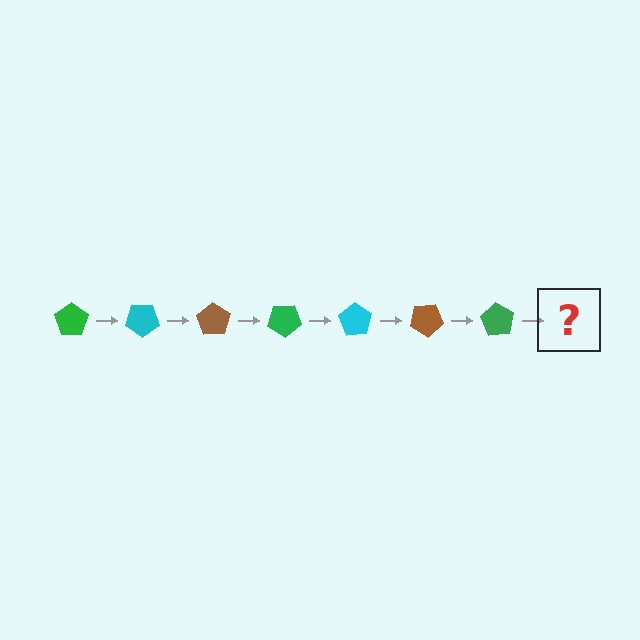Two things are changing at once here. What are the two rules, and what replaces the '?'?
The two rules are that it rotates 35 degrees each step and the color cycles through green, cyan, and brown. The '?' should be a cyan pentagon, rotated 245 degrees from the start.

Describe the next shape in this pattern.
It should be a cyan pentagon, rotated 245 degrees from the start.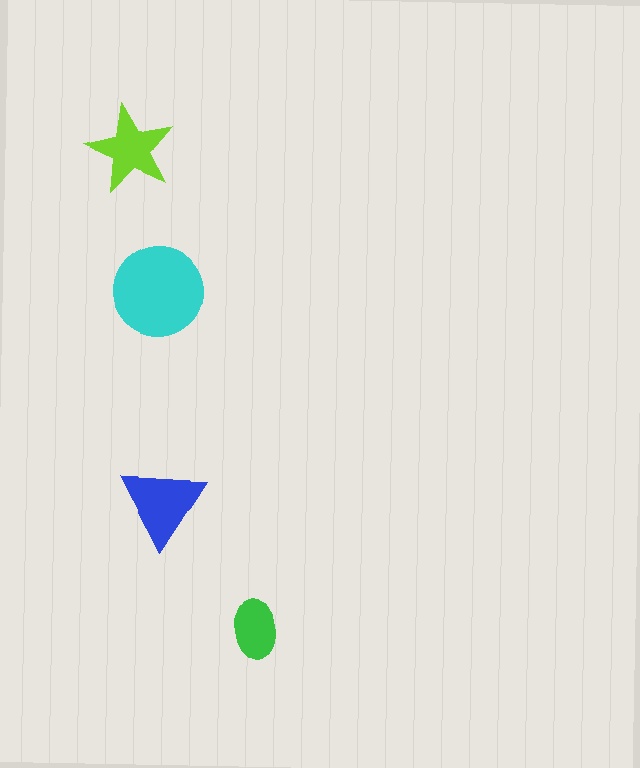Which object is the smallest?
The green ellipse.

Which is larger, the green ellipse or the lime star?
The lime star.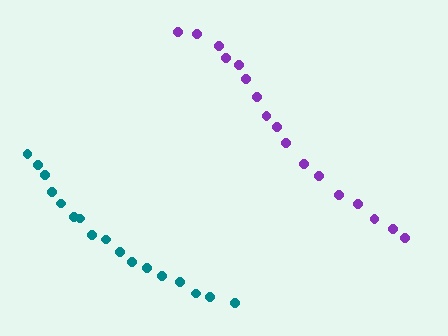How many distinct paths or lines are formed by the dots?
There are 2 distinct paths.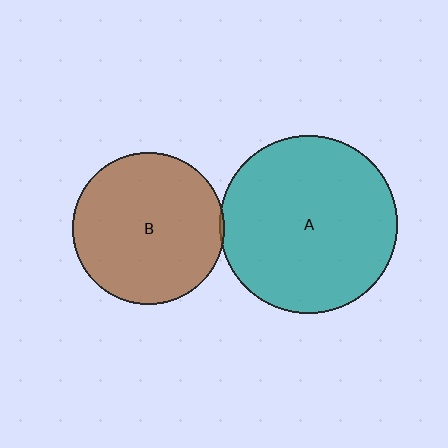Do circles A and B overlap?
Yes.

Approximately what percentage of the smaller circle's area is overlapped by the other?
Approximately 5%.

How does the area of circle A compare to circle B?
Approximately 1.4 times.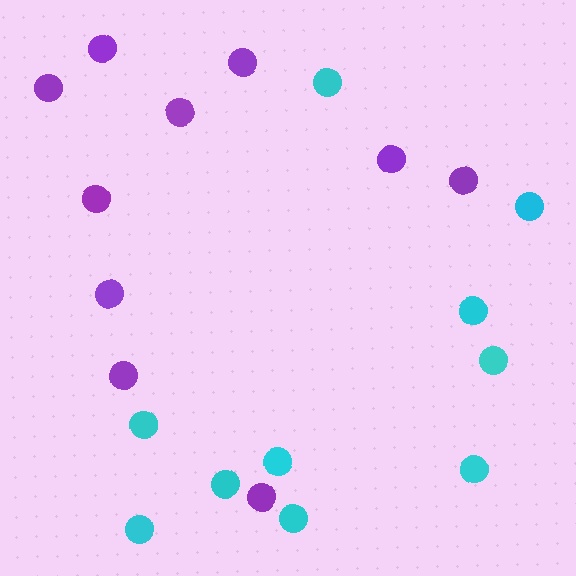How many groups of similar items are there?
There are 2 groups: one group of cyan circles (10) and one group of purple circles (10).